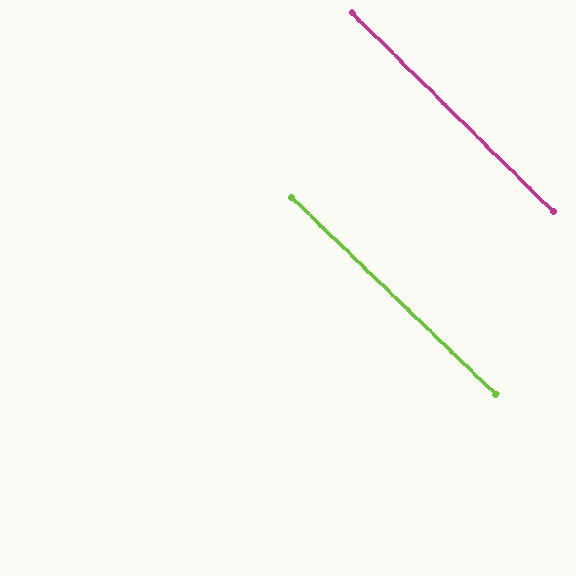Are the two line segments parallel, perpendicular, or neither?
Parallel — their directions differ by only 0.8°.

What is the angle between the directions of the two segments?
Approximately 1 degree.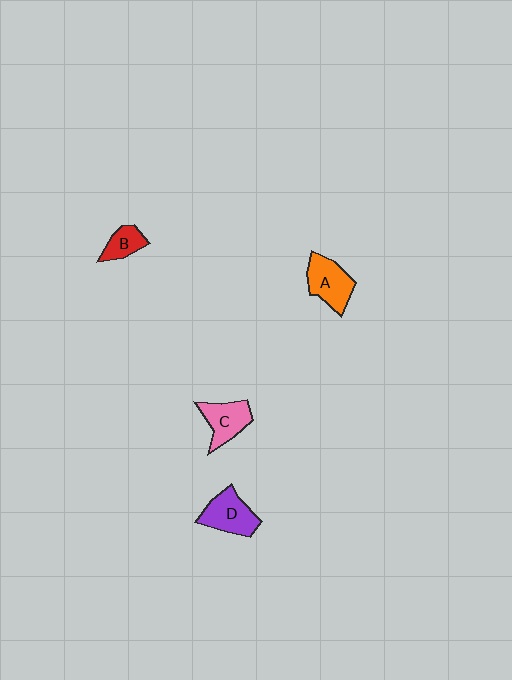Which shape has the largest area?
Shape A (orange).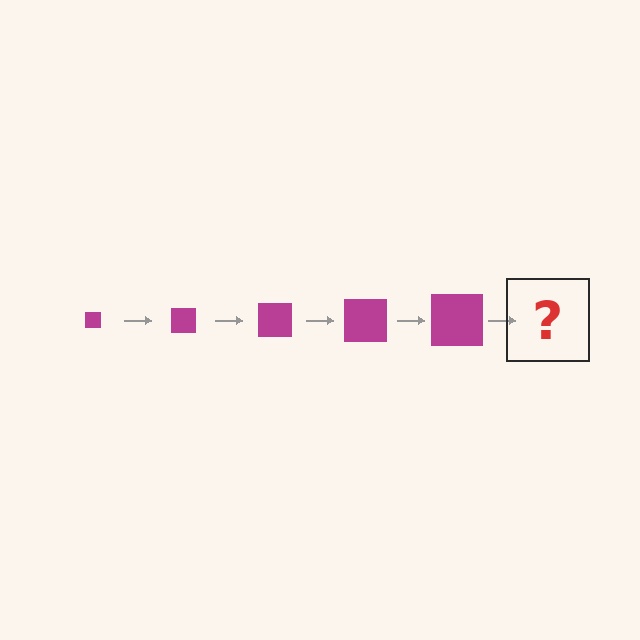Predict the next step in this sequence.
The next step is a magenta square, larger than the previous one.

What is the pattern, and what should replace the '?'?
The pattern is that the square gets progressively larger each step. The '?' should be a magenta square, larger than the previous one.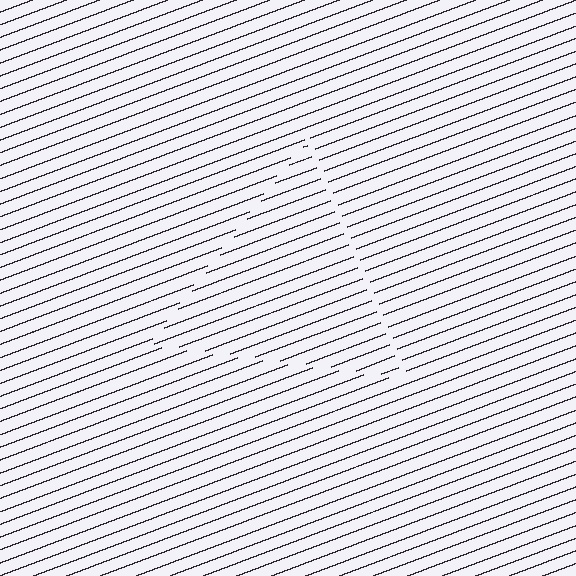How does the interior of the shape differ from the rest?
The interior of the shape contains the same grating, shifted by half a period — the contour is defined by the phase discontinuity where line-ends from the inner and outer gratings abut.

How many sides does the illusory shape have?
3 sides — the line-ends trace a triangle.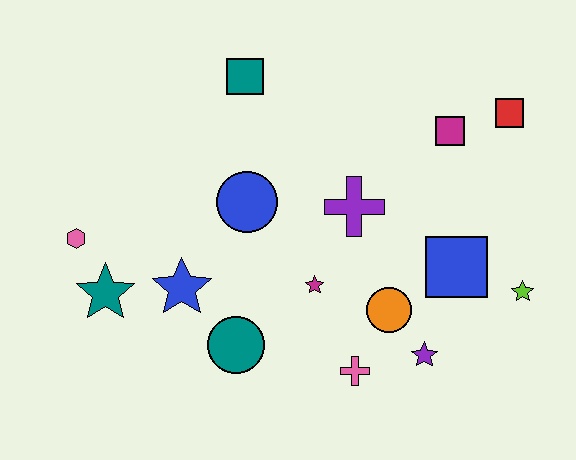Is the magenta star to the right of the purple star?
No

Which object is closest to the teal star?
The pink hexagon is closest to the teal star.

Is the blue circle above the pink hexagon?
Yes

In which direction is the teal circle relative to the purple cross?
The teal circle is below the purple cross.